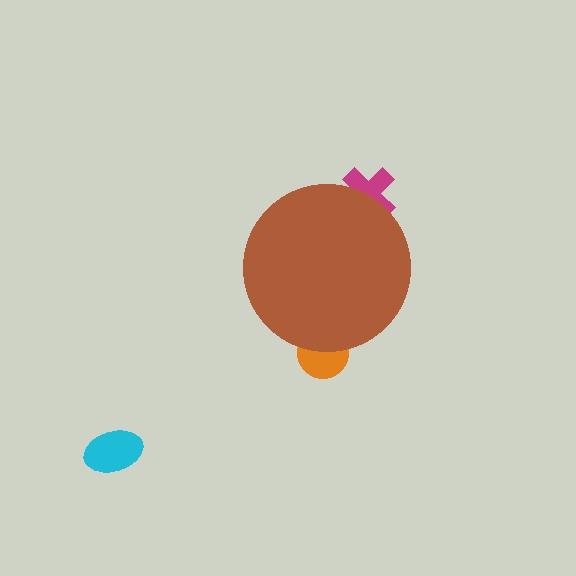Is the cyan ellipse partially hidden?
No, the cyan ellipse is fully visible.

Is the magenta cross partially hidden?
Yes, the magenta cross is partially hidden behind the brown circle.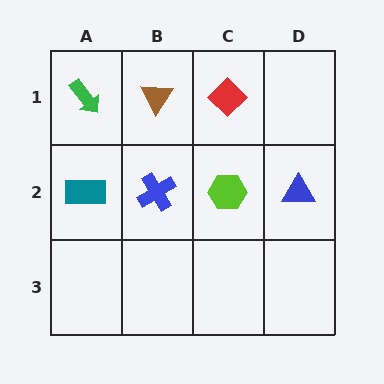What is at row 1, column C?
A red diamond.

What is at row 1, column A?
A green arrow.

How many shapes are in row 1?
3 shapes.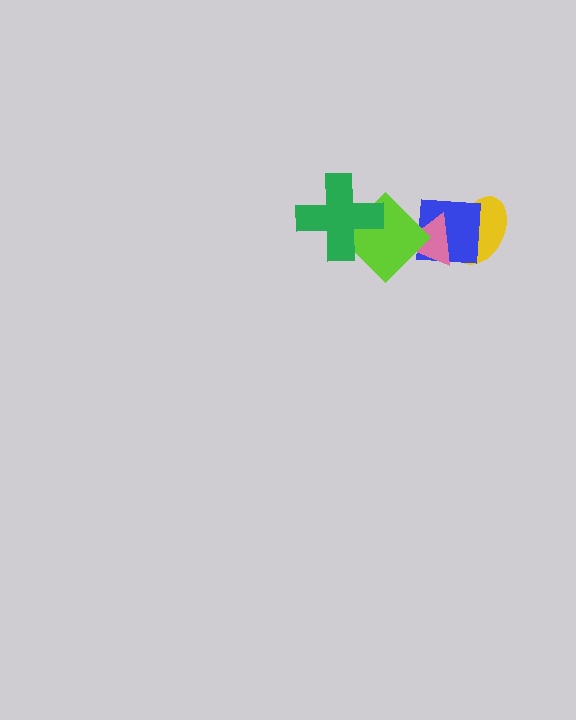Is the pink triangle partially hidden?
Yes, it is partially covered by another shape.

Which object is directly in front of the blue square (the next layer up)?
The pink triangle is directly in front of the blue square.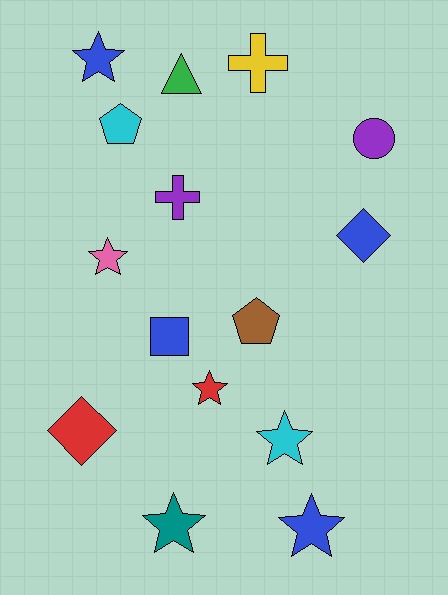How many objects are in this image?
There are 15 objects.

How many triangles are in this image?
There is 1 triangle.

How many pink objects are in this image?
There is 1 pink object.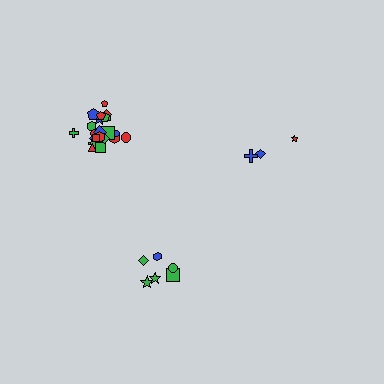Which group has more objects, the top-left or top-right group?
The top-left group.